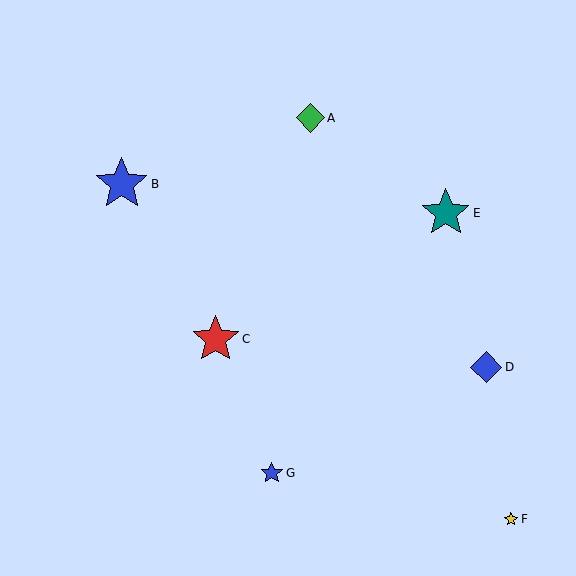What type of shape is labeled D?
Shape D is a blue diamond.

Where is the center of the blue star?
The center of the blue star is at (272, 473).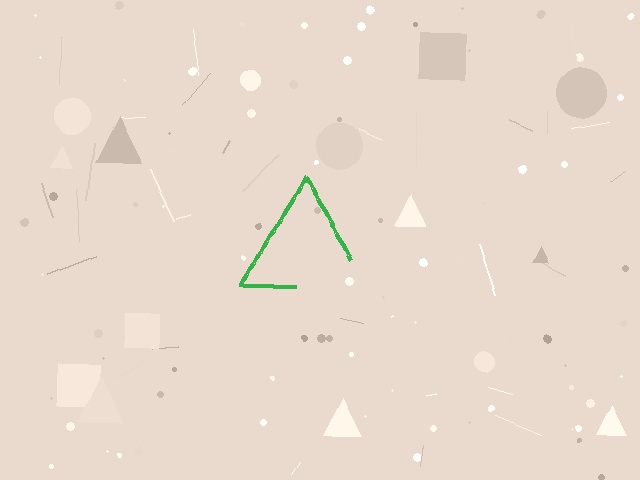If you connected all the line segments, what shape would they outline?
They would outline a triangle.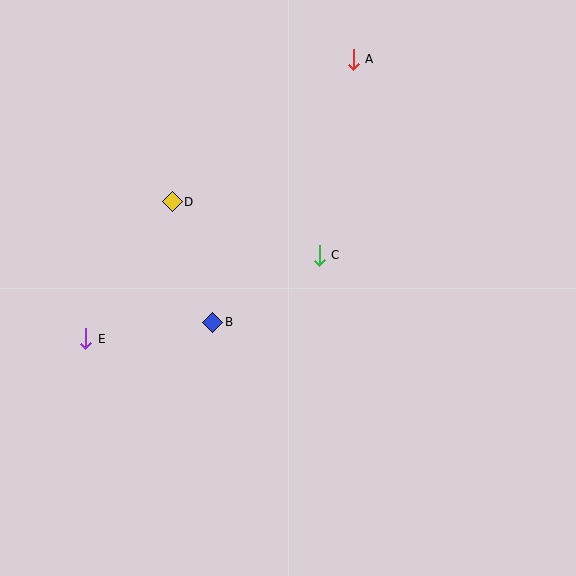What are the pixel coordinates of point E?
Point E is at (86, 339).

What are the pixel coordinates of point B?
Point B is at (213, 322).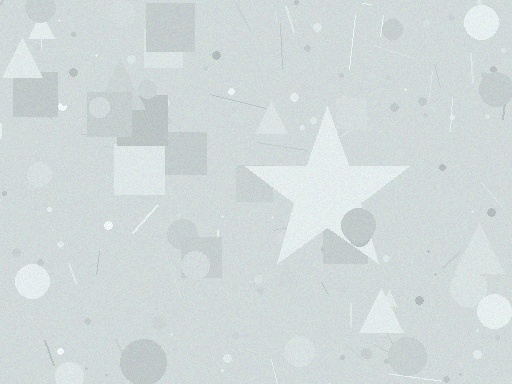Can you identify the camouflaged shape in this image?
The camouflaged shape is a star.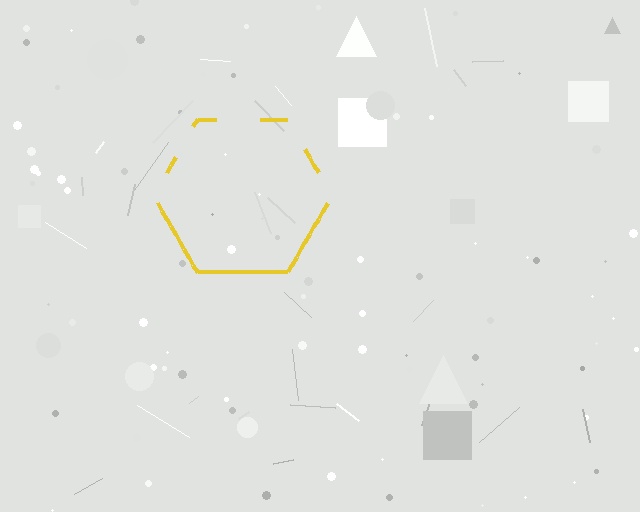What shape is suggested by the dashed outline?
The dashed outline suggests a hexagon.